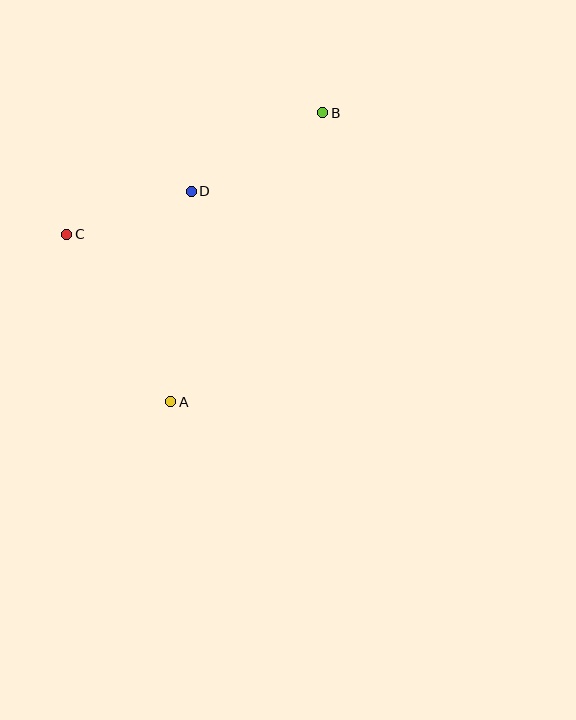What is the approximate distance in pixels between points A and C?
The distance between A and C is approximately 197 pixels.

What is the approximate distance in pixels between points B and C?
The distance between B and C is approximately 283 pixels.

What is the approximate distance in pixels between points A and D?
The distance between A and D is approximately 212 pixels.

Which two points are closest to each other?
Points C and D are closest to each other.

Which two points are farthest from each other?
Points A and B are farthest from each other.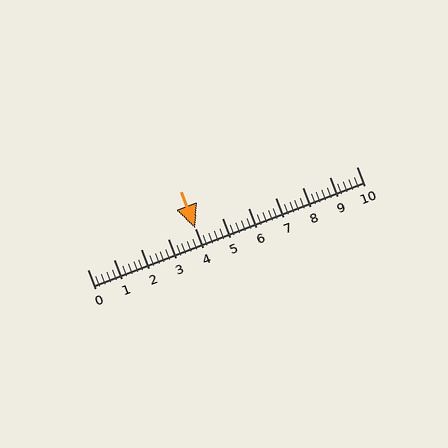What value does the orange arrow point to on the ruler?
The orange arrow points to approximately 4.0.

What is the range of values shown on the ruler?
The ruler shows values from 0 to 10.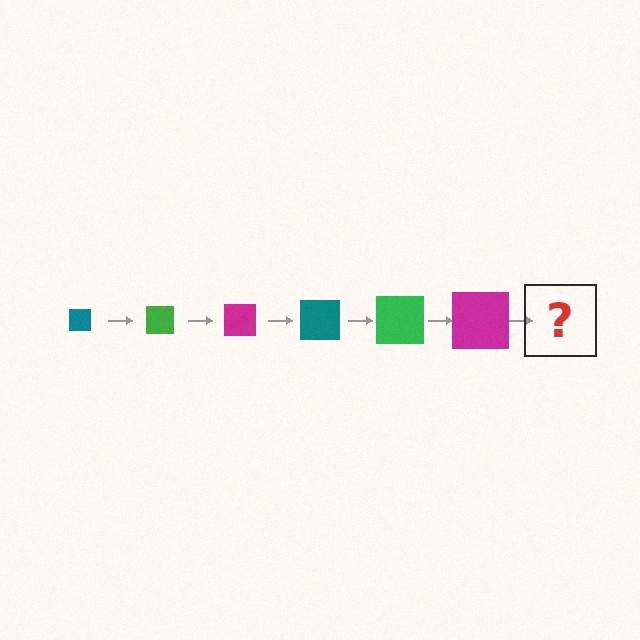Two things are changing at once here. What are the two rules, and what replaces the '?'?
The two rules are that the square grows larger each step and the color cycles through teal, green, and magenta. The '?' should be a teal square, larger than the previous one.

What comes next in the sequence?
The next element should be a teal square, larger than the previous one.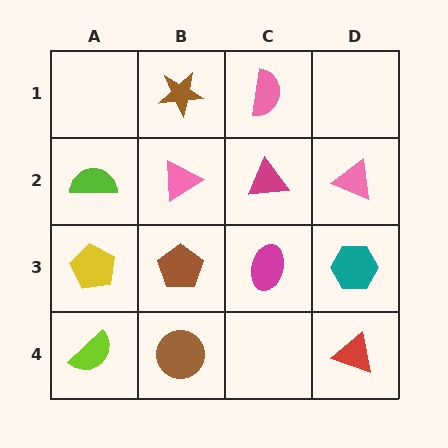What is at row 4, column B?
A brown circle.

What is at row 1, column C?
A pink semicircle.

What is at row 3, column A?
A yellow pentagon.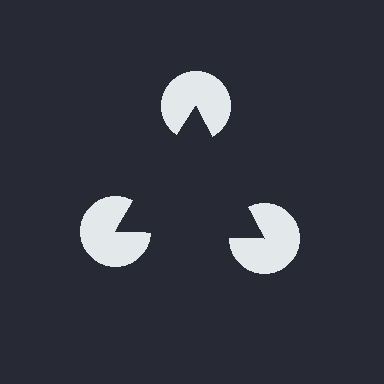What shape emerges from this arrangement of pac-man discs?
An illusory triangle — its edges are inferred from the aligned wedge cuts in the pac-man discs, not physically drawn.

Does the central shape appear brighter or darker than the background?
It typically appears slightly darker than the background, even though no actual brightness change is drawn.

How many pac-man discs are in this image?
There are 3 — one at each vertex of the illusory triangle.